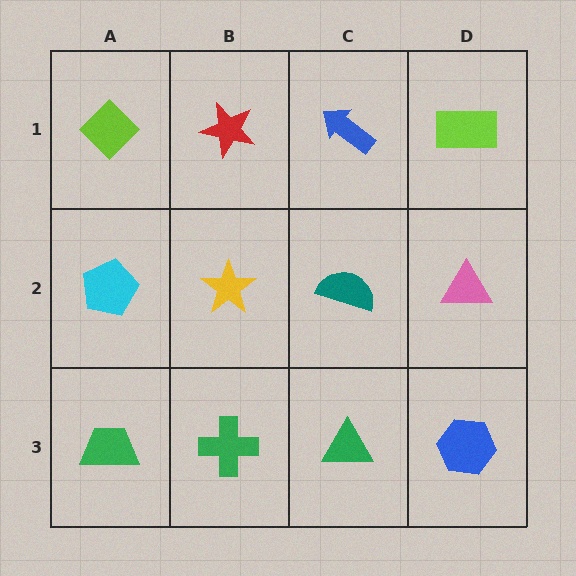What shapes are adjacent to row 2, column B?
A red star (row 1, column B), a green cross (row 3, column B), a cyan pentagon (row 2, column A), a teal semicircle (row 2, column C).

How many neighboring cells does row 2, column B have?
4.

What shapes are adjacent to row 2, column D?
A lime rectangle (row 1, column D), a blue hexagon (row 3, column D), a teal semicircle (row 2, column C).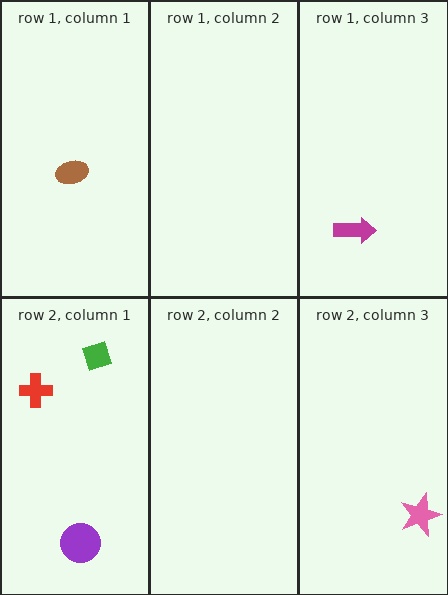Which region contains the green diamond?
The row 2, column 1 region.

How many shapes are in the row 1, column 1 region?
1.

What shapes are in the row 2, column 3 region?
The pink star.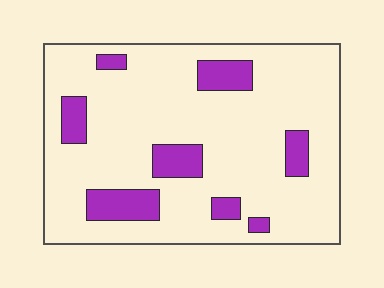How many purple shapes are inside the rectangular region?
8.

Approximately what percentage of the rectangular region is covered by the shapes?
Approximately 15%.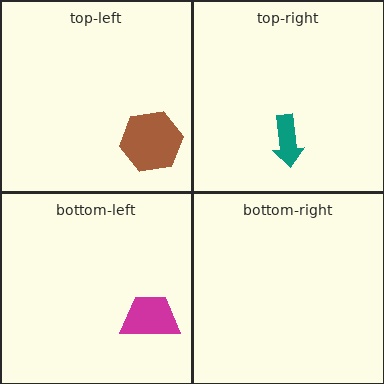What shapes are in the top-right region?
The teal arrow.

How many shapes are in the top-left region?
1.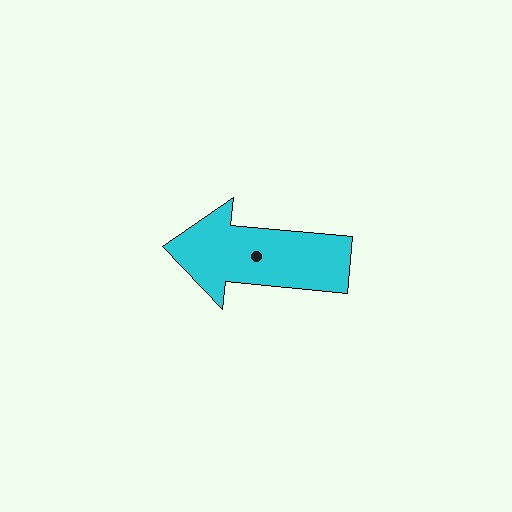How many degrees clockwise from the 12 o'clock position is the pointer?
Approximately 276 degrees.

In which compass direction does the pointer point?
West.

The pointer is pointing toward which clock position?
Roughly 9 o'clock.